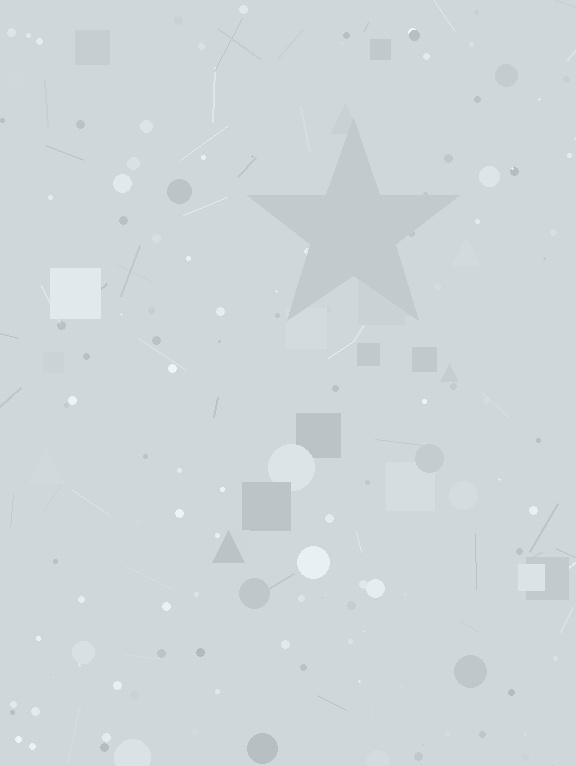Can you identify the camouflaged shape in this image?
The camouflaged shape is a star.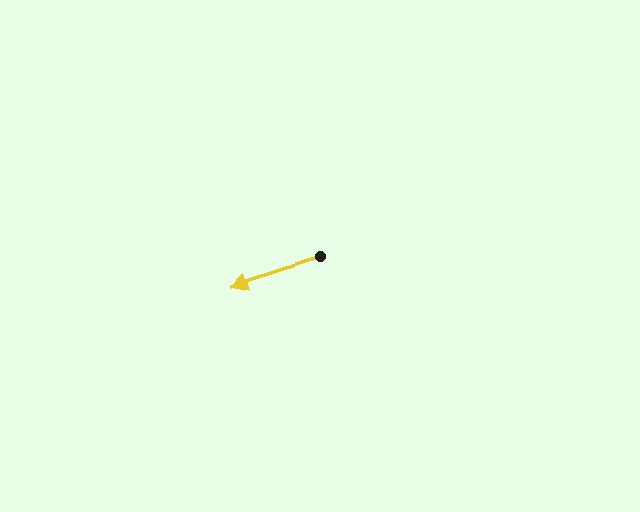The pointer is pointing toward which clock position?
Roughly 8 o'clock.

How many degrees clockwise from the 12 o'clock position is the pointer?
Approximately 252 degrees.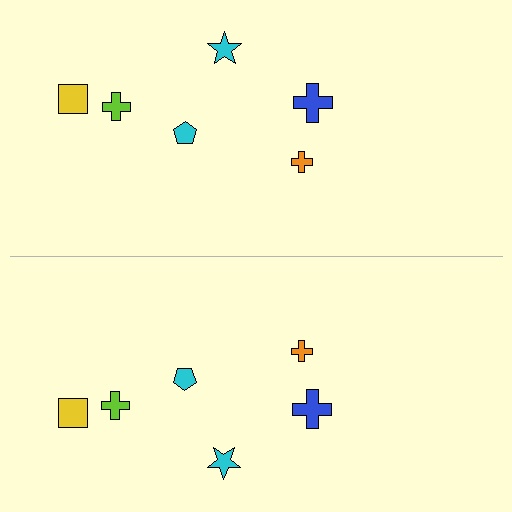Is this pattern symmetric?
Yes, this pattern has bilateral (reflection) symmetry.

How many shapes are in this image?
There are 12 shapes in this image.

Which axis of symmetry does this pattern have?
The pattern has a horizontal axis of symmetry running through the center of the image.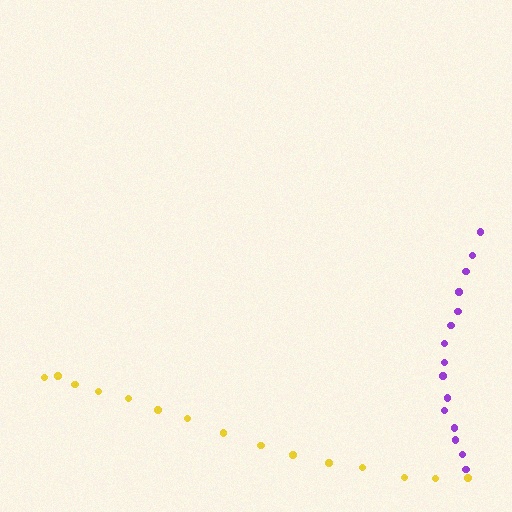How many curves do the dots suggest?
There are 2 distinct paths.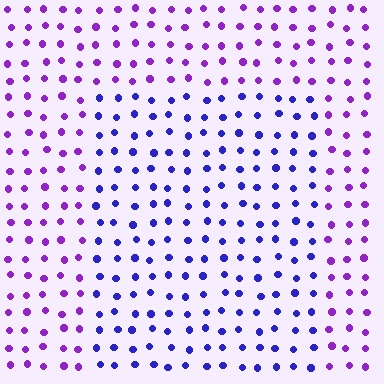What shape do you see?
I see a rectangle.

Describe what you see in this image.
The image is filled with small purple elements in a uniform arrangement. A rectangle-shaped region is visible where the elements are tinted to a slightly different hue, forming a subtle color boundary.